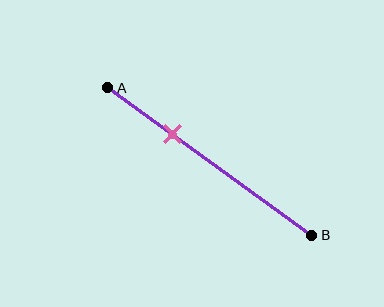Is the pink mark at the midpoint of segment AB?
No, the mark is at about 30% from A, not at the 50% midpoint.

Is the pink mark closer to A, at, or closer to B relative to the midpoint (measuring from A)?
The pink mark is closer to point A than the midpoint of segment AB.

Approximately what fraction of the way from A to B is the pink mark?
The pink mark is approximately 30% of the way from A to B.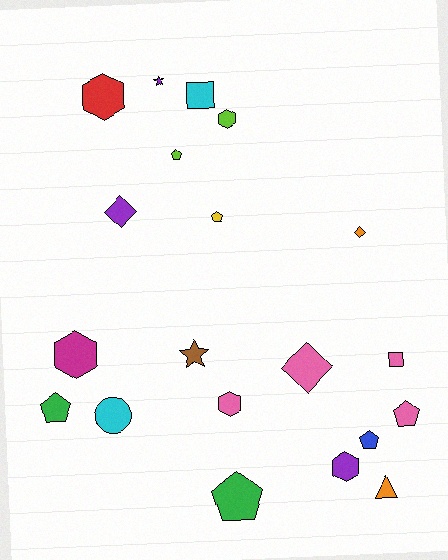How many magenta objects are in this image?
There is 1 magenta object.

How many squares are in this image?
There are 2 squares.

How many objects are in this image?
There are 20 objects.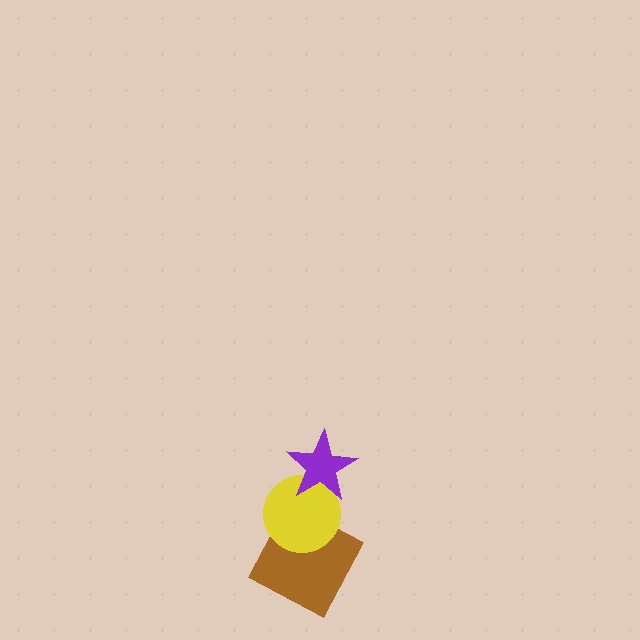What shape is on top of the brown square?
The yellow circle is on top of the brown square.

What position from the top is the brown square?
The brown square is 3rd from the top.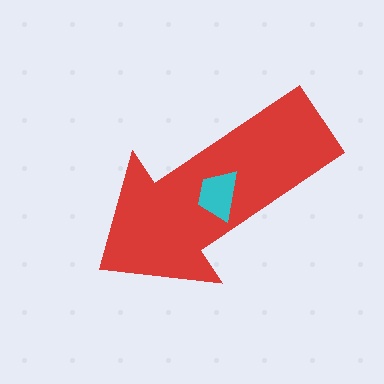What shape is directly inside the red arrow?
The cyan trapezoid.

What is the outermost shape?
The red arrow.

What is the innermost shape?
The cyan trapezoid.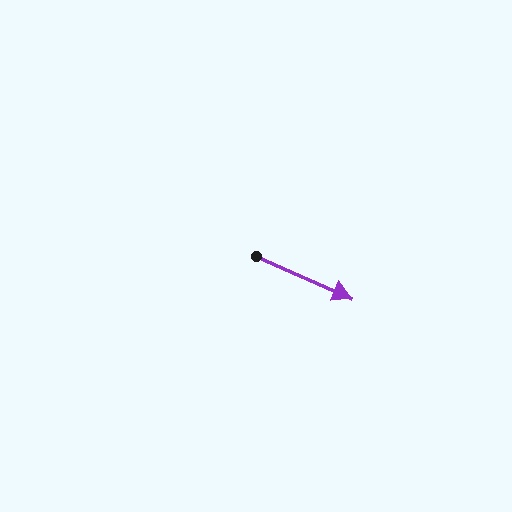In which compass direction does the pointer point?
Southeast.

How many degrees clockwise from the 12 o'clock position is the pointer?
Approximately 114 degrees.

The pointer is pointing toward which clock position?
Roughly 4 o'clock.